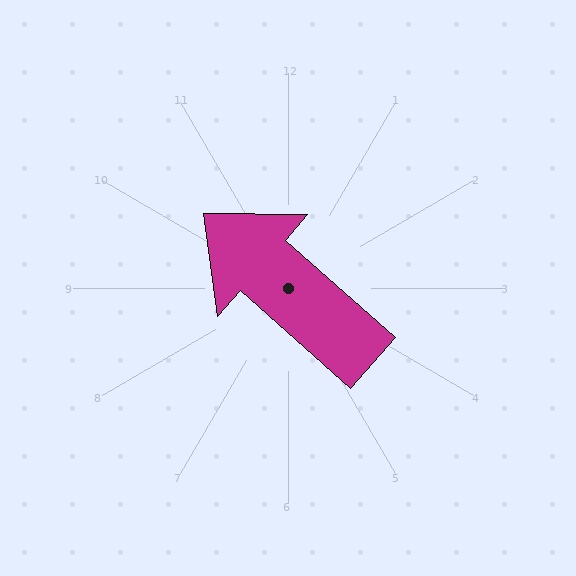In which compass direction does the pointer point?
Northwest.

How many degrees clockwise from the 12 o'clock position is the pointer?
Approximately 311 degrees.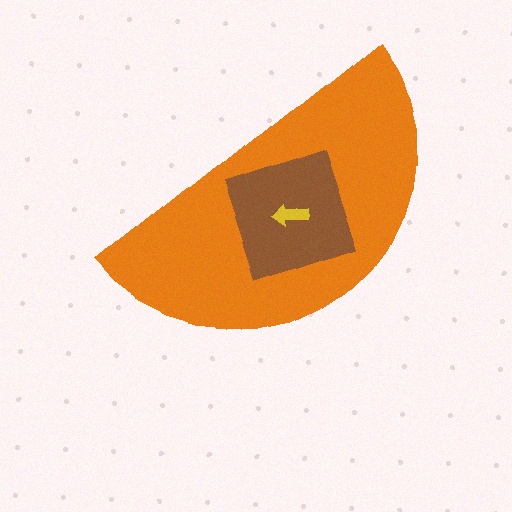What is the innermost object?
The yellow arrow.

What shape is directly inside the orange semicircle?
The brown diamond.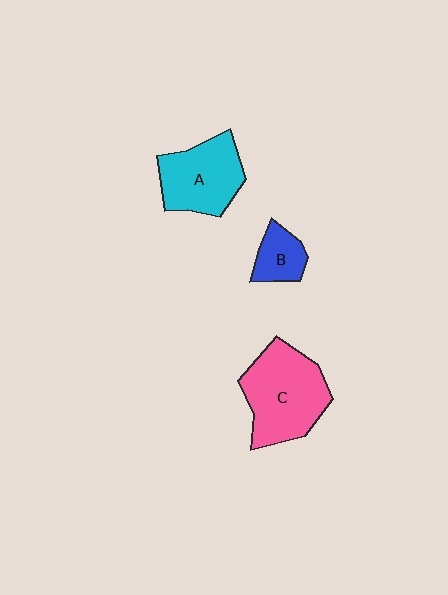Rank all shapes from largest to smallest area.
From largest to smallest: C (pink), A (cyan), B (blue).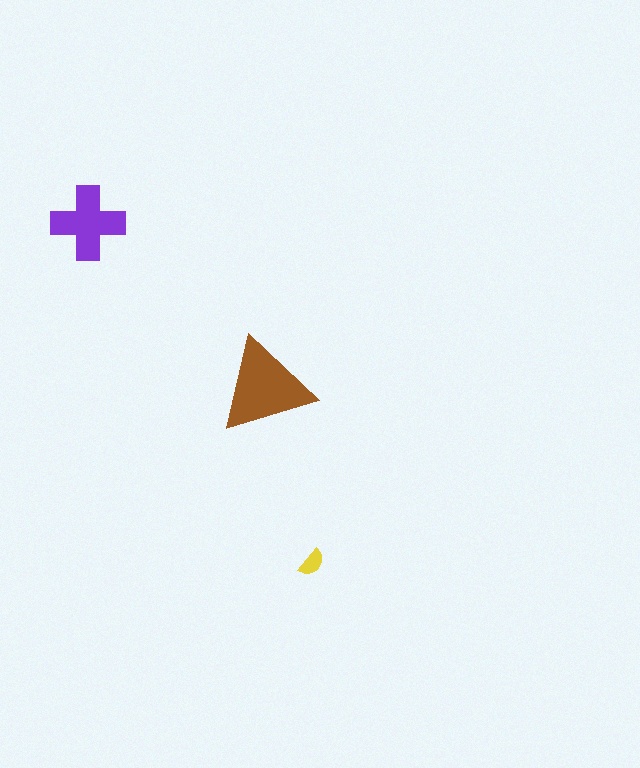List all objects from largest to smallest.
The brown triangle, the purple cross, the yellow semicircle.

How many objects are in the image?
There are 3 objects in the image.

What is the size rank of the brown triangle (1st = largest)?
1st.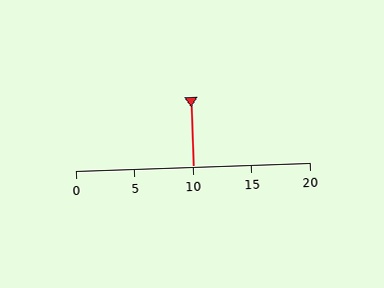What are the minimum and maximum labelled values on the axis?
The axis runs from 0 to 20.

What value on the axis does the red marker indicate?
The marker indicates approximately 10.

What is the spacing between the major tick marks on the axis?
The major ticks are spaced 5 apart.